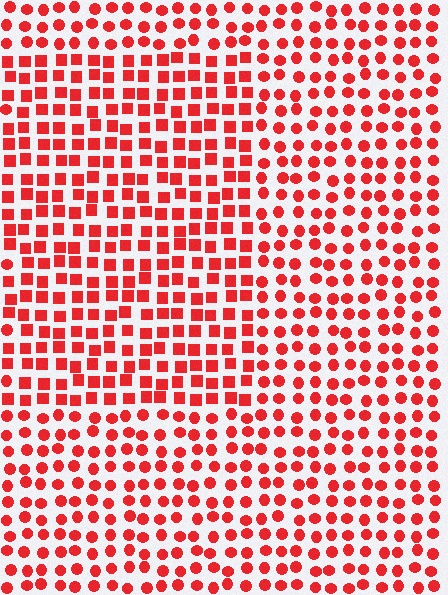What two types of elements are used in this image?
The image uses squares inside the rectangle region and circles outside it.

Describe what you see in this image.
The image is filled with small red elements arranged in a uniform grid. A rectangle-shaped region contains squares, while the surrounding area contains circles. The boundary is defined purely by the change in element shape.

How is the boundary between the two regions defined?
The boundary is defined by a change in element shape: squares inside vs. circles outside. All elements share the same color and spacing.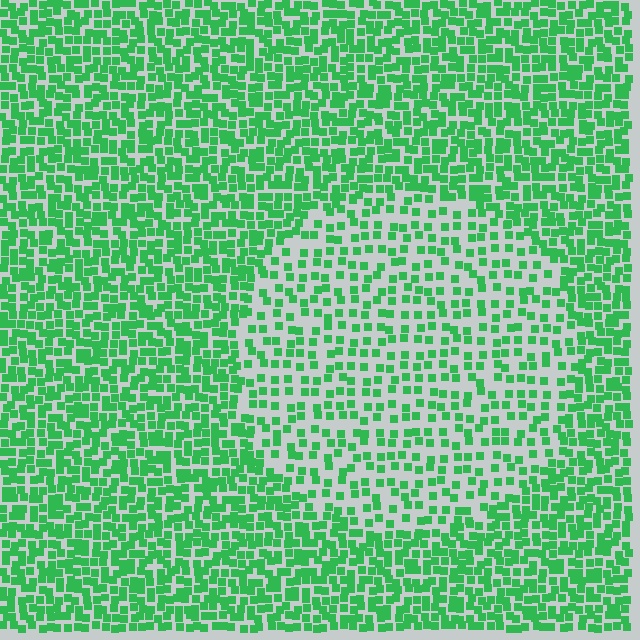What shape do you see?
I see a circle.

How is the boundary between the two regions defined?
The boundary is defined by a change in element density (approximately 2.0x ratio). All elements are the same color, size, and shape.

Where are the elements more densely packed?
The elements are more densely packed outside the circle boundary.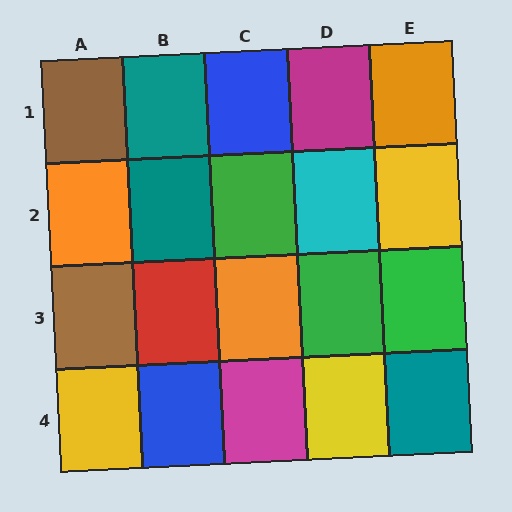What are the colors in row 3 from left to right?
Brown, red, orange, green, green.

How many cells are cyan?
1 cell is cyan.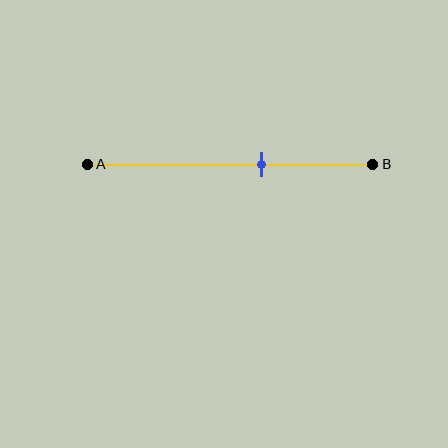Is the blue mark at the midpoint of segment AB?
No, the mark is at about 60% from A, not at the 50% midpoint.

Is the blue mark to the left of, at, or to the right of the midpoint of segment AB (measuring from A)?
The blue mark is to the right of the midpoint of segment AB.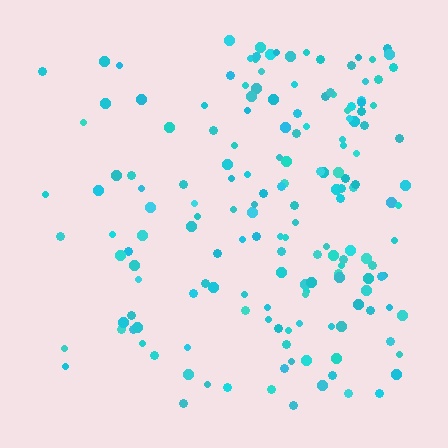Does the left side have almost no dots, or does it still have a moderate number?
Still a moderate number, just noticeably fewer than the right.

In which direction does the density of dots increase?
From left to right, with the right side densest.